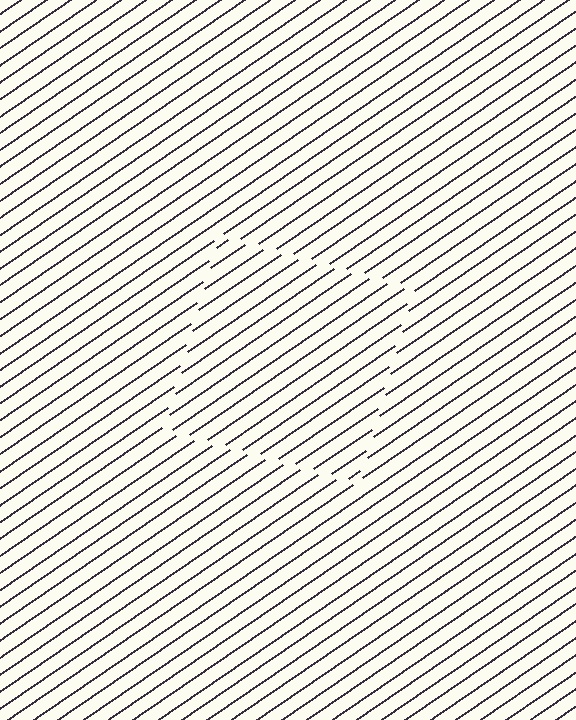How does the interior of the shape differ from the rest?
The interior of the shape contains the same grating, shifted by half a period — the contour is defined by the phase discontinuity where line-ends from the inner and outer gratings abut.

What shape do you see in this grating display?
An illusory square. The interior of the shape contains the same grating, shifted by half a period — the contour is defined by the phase discontinuity where line-ends from the inner and outer gratings abut.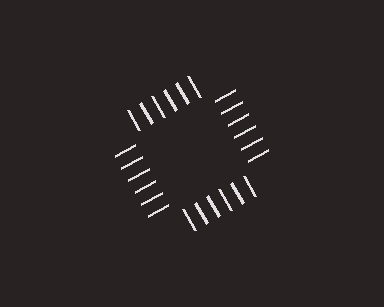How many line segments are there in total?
24 — 6 along each of the 4 edges.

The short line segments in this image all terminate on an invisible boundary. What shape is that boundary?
An illusory square — the line segments terminate on its edges but no continuous stroke is drawn.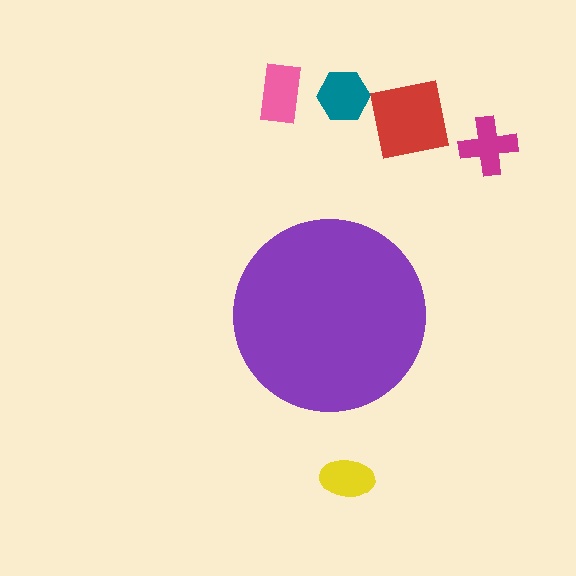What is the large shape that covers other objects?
A purple circle.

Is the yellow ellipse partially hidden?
No, the yellow ellipse is fully visible.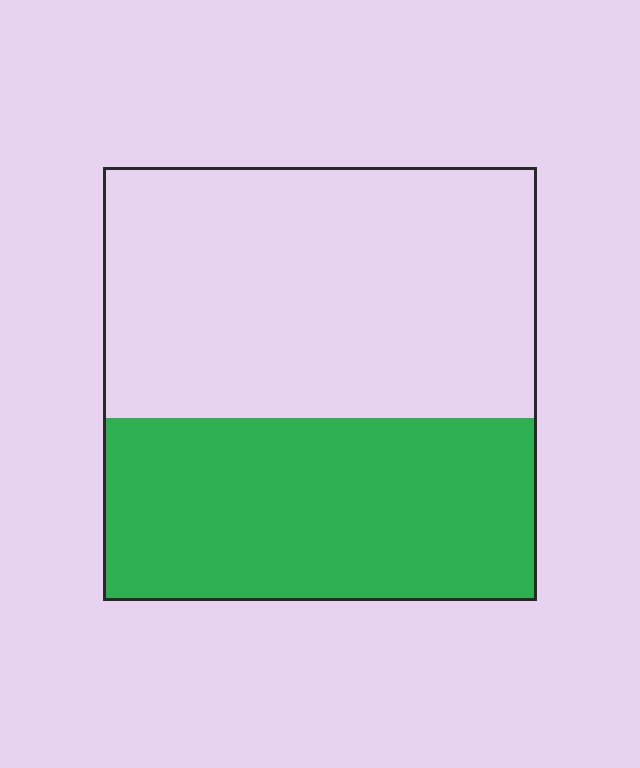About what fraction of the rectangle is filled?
About two fifths (2/5).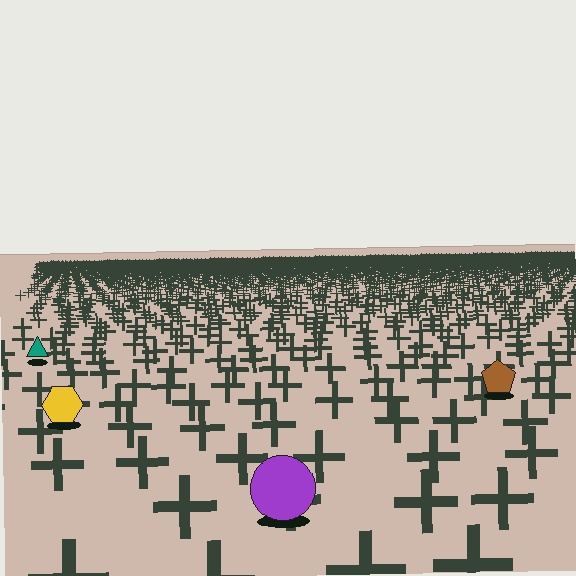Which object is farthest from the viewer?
The teal triangle is farthest from the viewer. It appears smaller and the ground texture around it is denser.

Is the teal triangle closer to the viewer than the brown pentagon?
No. The brown pentagon is closer — you can tell from the texture gradient: the ground texture is coarser near it.